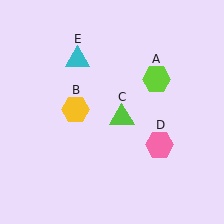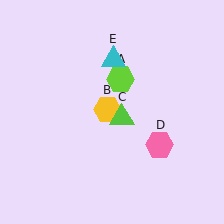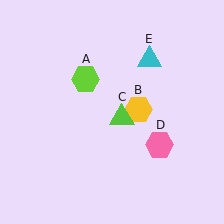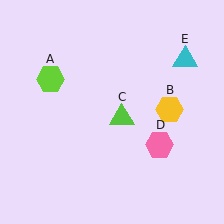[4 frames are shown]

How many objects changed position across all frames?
3 objects changed position: lime hexagon (object A), yellow hexagon (object B), cyan triangle (object E).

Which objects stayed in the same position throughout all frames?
Lime triangle (object C) and pink hexagon (object D) remained stationary.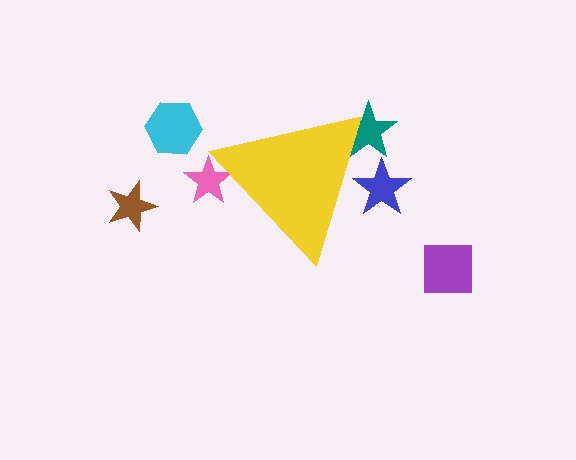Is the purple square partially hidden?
No, the purple square is fully visible.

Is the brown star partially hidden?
No, the brown star is fully visible.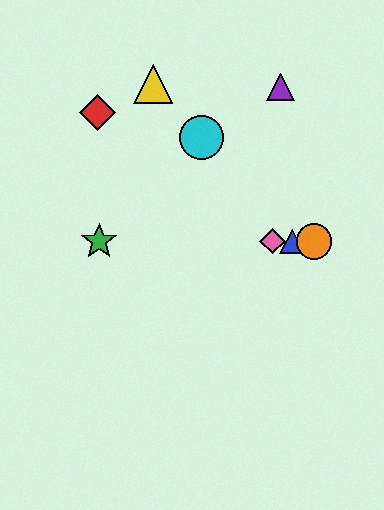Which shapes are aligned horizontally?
The blue triangle, the green star, the orange circle, the pink diamond are aligned horizontally.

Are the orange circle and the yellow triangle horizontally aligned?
No, the orange circle is at y≈241 and the yellow triangle is at y≈84.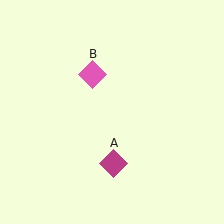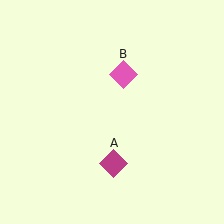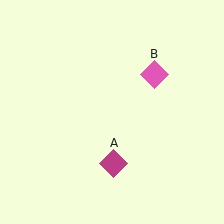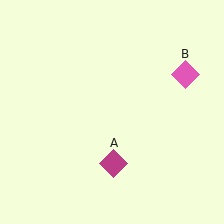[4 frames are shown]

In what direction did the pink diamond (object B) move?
The pink diamond (object B) moved right.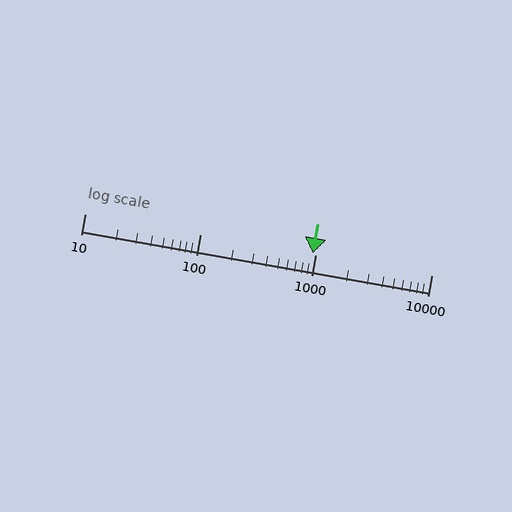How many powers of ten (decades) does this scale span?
The scale spans 3 decades, from 10 to 10000.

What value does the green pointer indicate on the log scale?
The pointer indicates approximately 940.